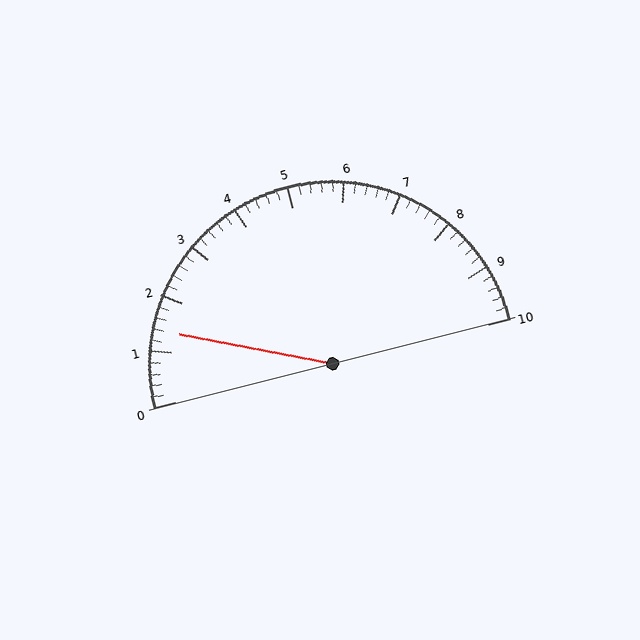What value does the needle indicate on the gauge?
The needle indicates approximately 1.4.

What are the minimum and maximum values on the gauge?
The gauge ranges from 0 to 10.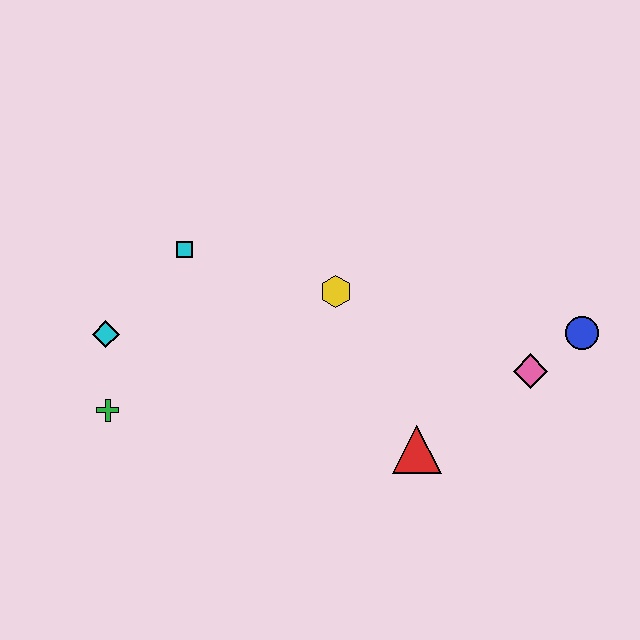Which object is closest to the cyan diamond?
The green cross is closest to the cyan diamond.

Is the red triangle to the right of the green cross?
Yes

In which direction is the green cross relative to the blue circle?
The green cross is to the left of the blue circle.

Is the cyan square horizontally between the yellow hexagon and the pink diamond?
No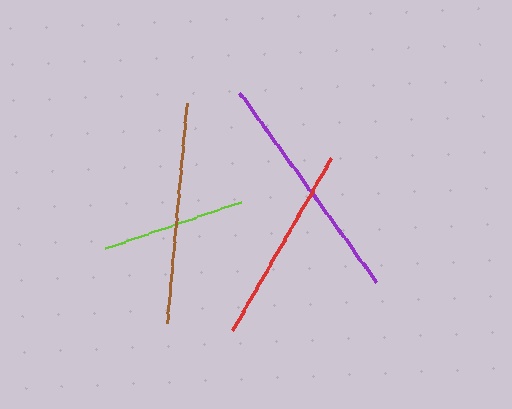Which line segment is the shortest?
The lime line is the shortest at approximately 143 pixels.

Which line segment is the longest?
The purple line is the longest at approximately 233 pixels.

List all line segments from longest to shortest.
From longest to shortest: purple, brown, red, lime.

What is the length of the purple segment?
The purple segment is approximately 233 pixels long.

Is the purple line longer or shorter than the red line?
The purple line is longer than the red line.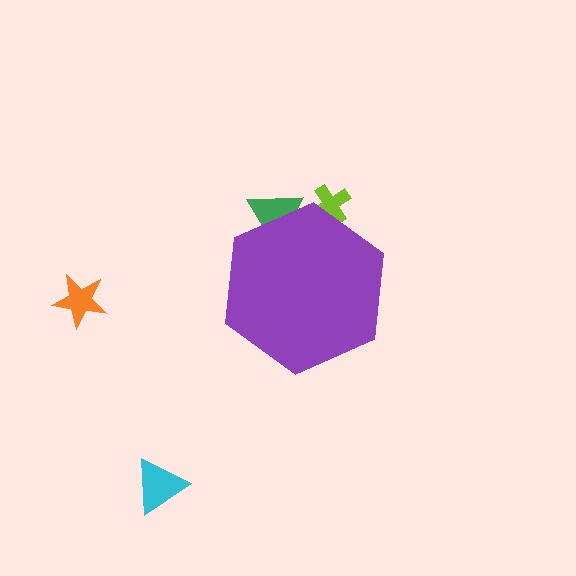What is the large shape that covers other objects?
A purple hexagon.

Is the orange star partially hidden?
No, the orange star is fully visible.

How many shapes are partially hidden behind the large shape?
2 shapes are partially hidden.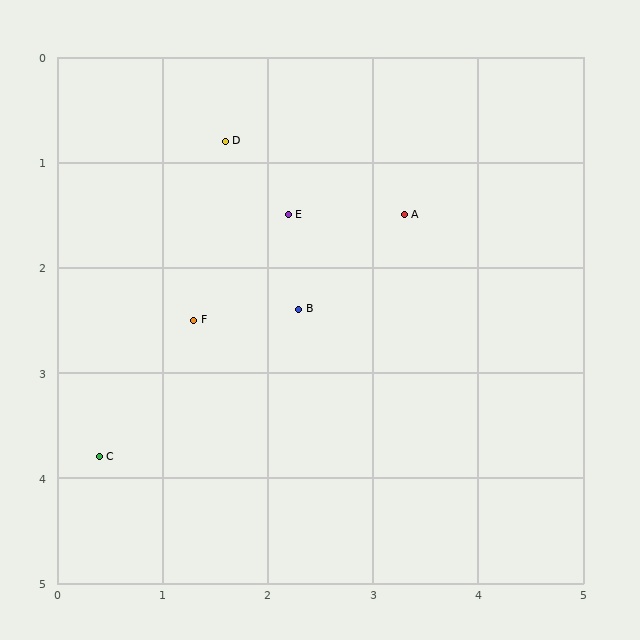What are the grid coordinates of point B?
Point B is at approximately (2.3, 2.4).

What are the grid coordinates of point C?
Point C is at approximately (0.4, 3.8).